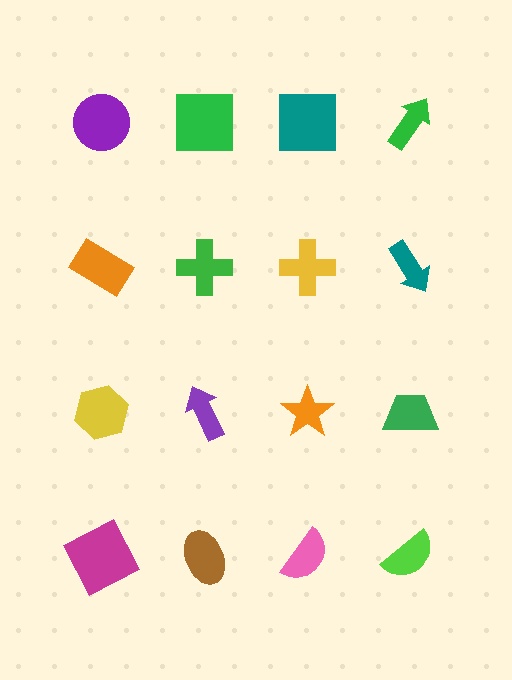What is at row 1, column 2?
A green square.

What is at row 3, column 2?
A purple arrow.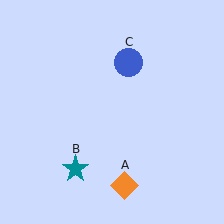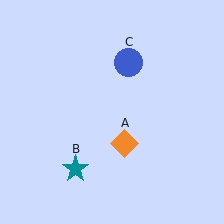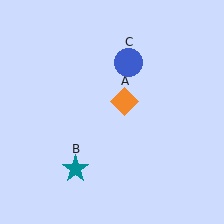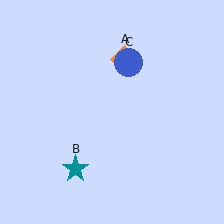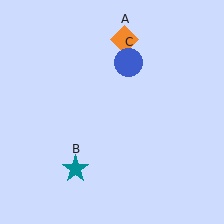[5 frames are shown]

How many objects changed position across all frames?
1 object changed position: orange diamond (object A).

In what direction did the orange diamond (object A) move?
The orange diamond (object A) moved up.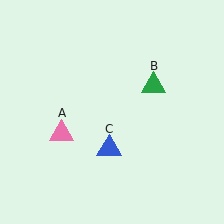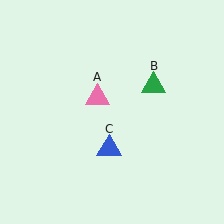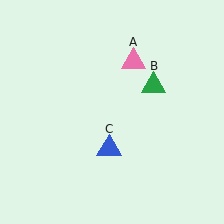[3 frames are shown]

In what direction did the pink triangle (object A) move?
The pink triangle (object A) moved up and to the right.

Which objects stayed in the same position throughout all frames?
Green triangle (object B) and blue triangle (object C) remained stationary.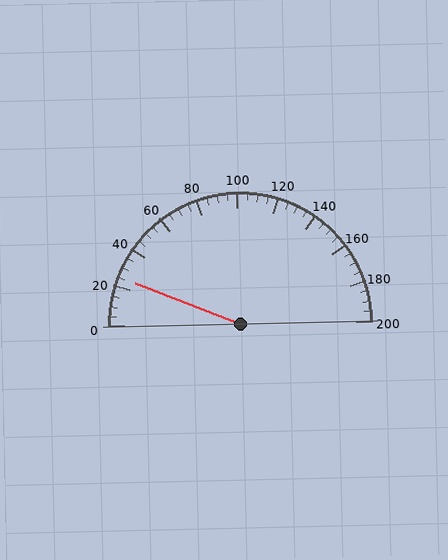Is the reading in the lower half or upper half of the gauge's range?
The reading is in the lower half of the range (0 to 200).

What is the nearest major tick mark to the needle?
The nearest major tick mark is 20.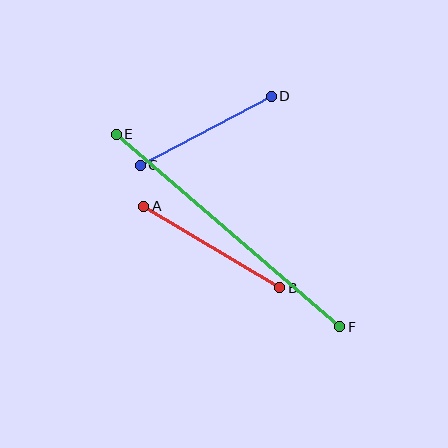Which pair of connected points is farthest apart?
Points E and F are farthest apart.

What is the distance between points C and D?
The distance is approximately 148 pixels.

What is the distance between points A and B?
The distance is approximately 158 pixels.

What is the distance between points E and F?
The distance is approximately 295 pixels.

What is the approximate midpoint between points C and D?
The midpoint is at approximately (206, 131) pixels.